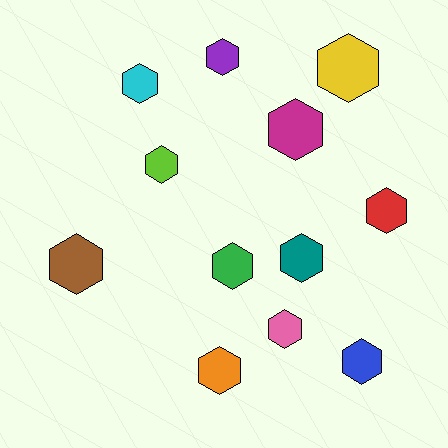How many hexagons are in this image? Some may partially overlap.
There are 12 hexagons.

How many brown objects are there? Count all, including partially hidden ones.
There is 1 brown object.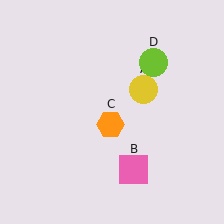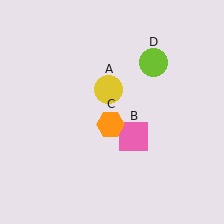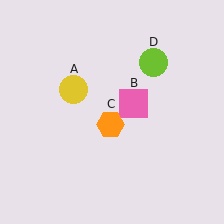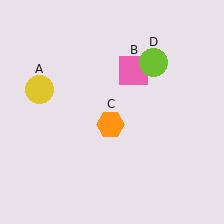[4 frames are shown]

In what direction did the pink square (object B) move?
The pink square (object B) moved up.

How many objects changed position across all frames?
2 objects changed position: yellow circle (object A), pink square (object B).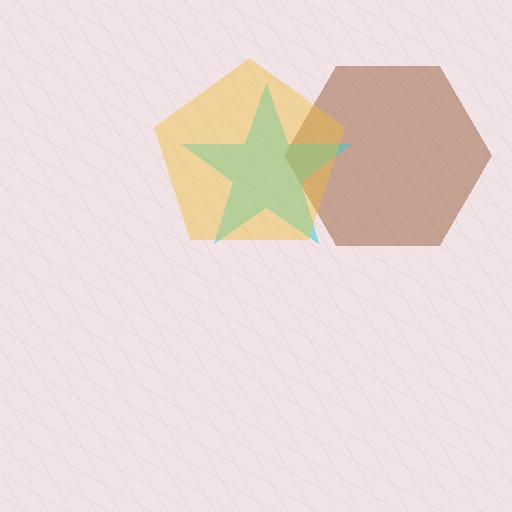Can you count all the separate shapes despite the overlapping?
Yes, there are 3 separate shapes.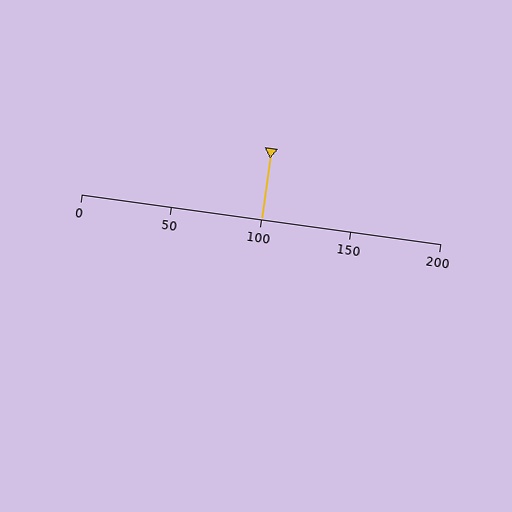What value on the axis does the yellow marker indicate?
The marker indicates approximately 100.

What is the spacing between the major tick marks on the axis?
The major ticks are spaced 50 apart.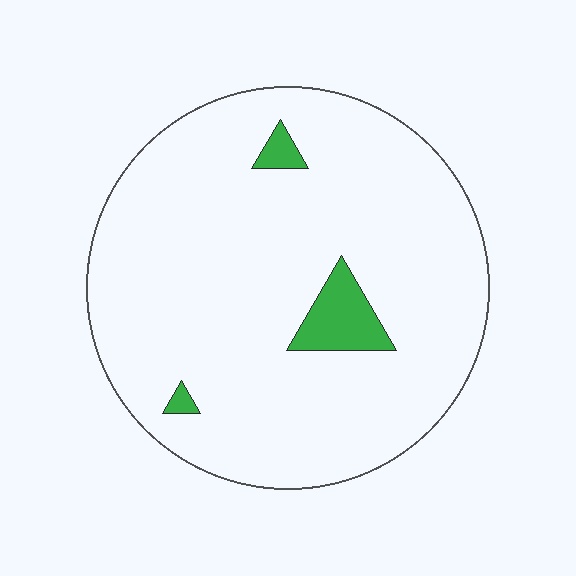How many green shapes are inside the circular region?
3.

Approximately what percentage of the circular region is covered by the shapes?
Approximately 5%.